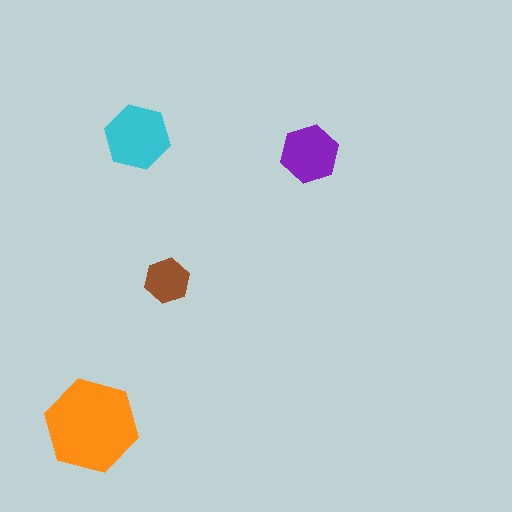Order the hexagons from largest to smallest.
the orange one, the cyan one, the purple one, the brown one.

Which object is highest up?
The cyan hexagon is topmost.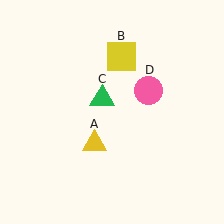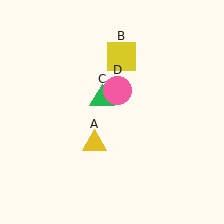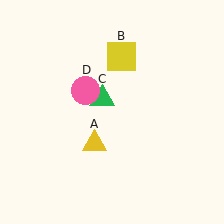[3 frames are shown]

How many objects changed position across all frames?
1 object changed position: pink circle (object D).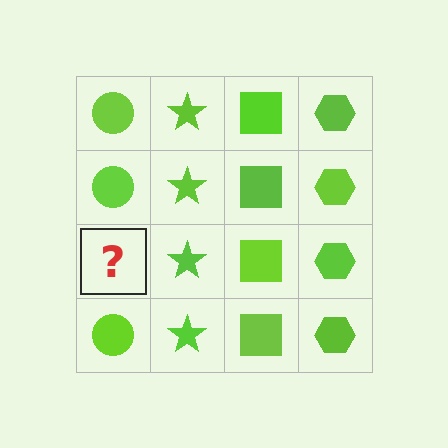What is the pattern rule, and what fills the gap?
The rule is that each column has a consistent shape. The gap should be filled with a lime circle.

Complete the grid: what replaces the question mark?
The question mark should be replaced with a lime circle.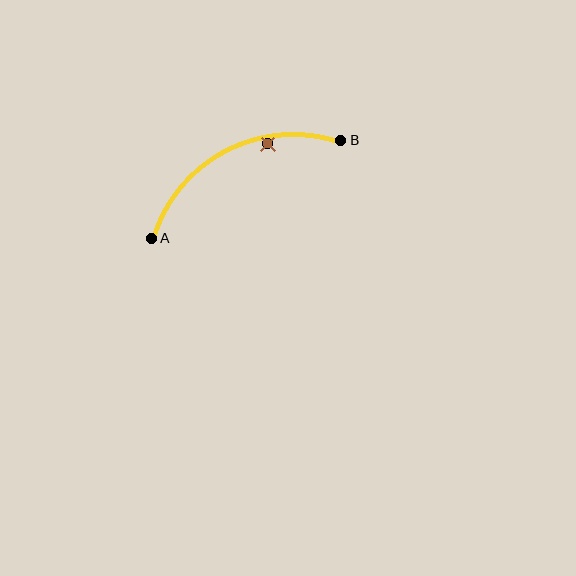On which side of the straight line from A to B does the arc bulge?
The arc bulges above the straight line connecting A and B.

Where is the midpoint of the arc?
The arc midpoint is the point on the curve farthest from the straight line joining A and B. It sits above that line.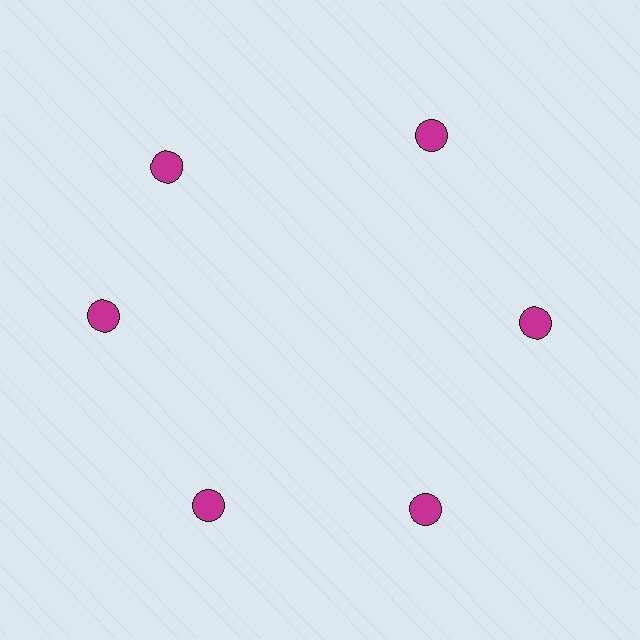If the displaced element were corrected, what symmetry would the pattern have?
It would have 6-fold rotational symmetry — the pattern would map onto itself every 60 degrees.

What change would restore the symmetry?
The symmetry would be restored by rotating it back into even spacing with its neighbors so that all 6 circles sit at equal angles and equal distance from the center.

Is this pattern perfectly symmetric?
No. The 6 magenta circles are arranged in a ring, but one element near the 11 o'clock position is rotated out of alignment along the ring, breaking the 6-fold rotational symmetry.